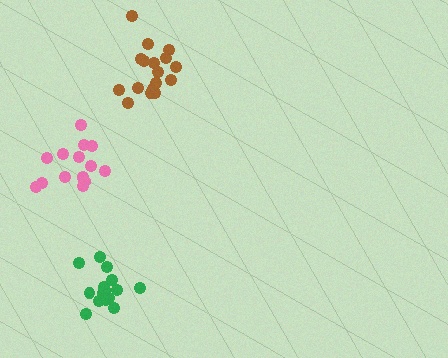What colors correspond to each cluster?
The clusters are colored: pink, brown, green.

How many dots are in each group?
Group 1: 15 dots, Group 2: 17 dots, Group 3: 15 dots (47 total).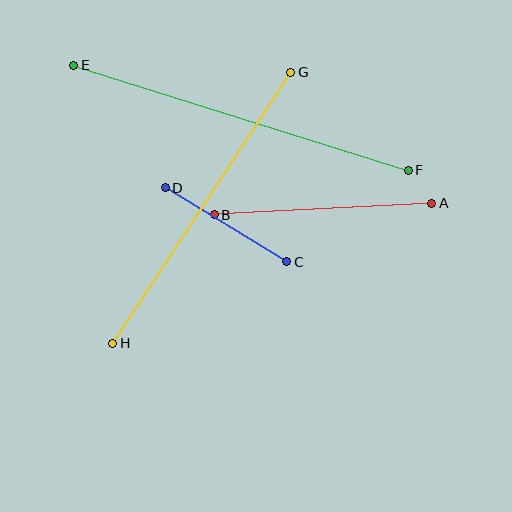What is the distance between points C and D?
The distance is approximately 142 pixels.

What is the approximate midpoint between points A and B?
The midpoint is at approximately (323, 209) pixels.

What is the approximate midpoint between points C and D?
The midpoint is at approximately (226, 225) pixels.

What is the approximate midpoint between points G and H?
The midpoint is at approximately (202, 208) pixels.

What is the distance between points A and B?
The distance is approximately 218 pixels.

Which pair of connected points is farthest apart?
Points E and F are farthest apart.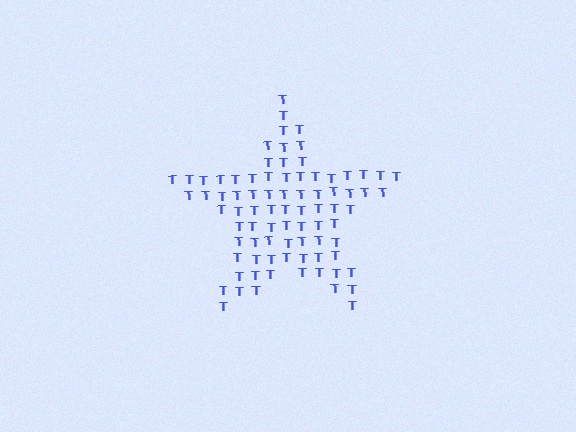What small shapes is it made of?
It is made of small letter T's.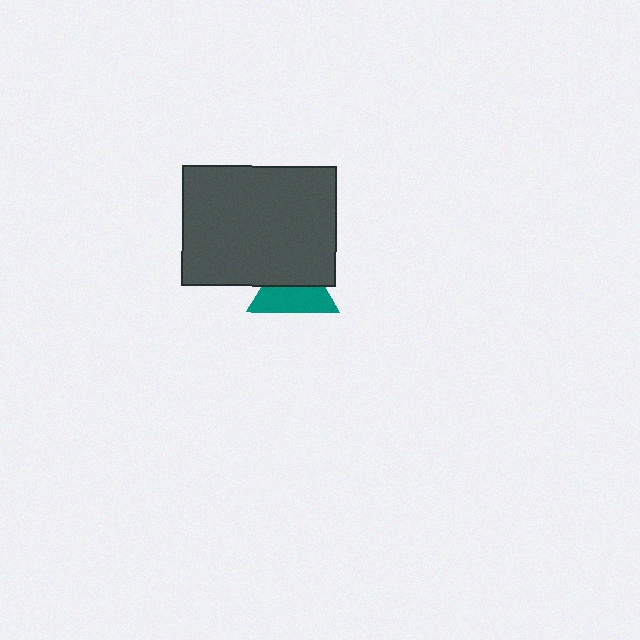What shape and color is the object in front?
The object in front is a dark gray rectangle.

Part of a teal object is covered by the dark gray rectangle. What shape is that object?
It is a triangle.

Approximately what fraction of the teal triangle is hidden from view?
Roughly 47% of the teal triangle is hidden behind the dark gray rectangle.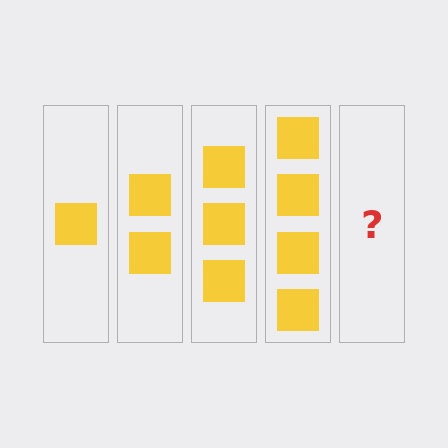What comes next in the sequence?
The next element should be 5 squares.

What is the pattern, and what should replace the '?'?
The pattern is that each step adds one more square. The '?' should be 5 squares.